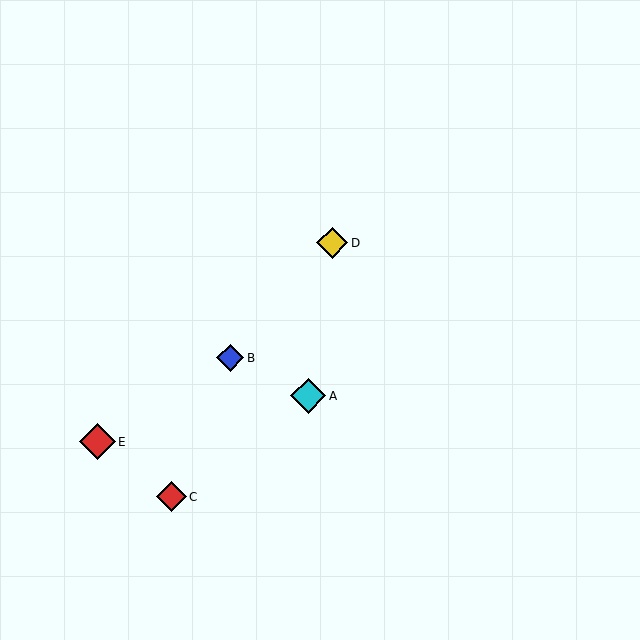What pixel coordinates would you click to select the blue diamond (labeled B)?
Click at (230, 358) to select the blue diamond B.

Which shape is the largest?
The red diamond (labeled E) is the largest.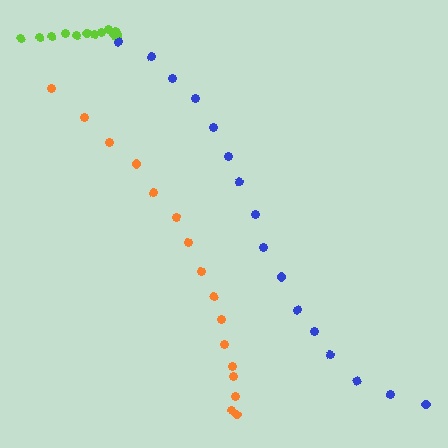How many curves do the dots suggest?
There are 3 distinct paths.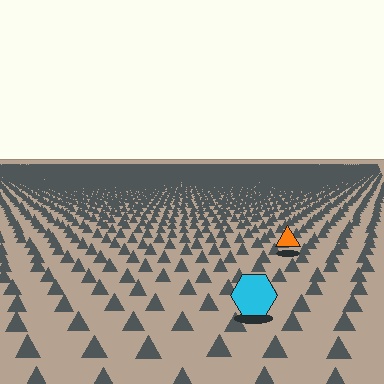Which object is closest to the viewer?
The cyan hexagon is closest. The texture marks near it are larger and more spread out.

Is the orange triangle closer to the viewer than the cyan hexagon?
No. The cyan hexagon is closer — you can tell from the texture gradient: the ground texture is coarser near it.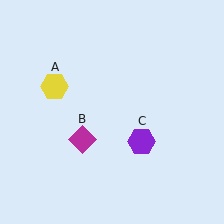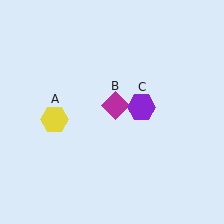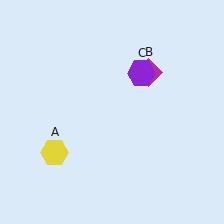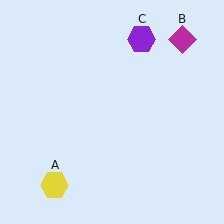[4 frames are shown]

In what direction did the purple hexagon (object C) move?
The purple hexagon (object C) moved up.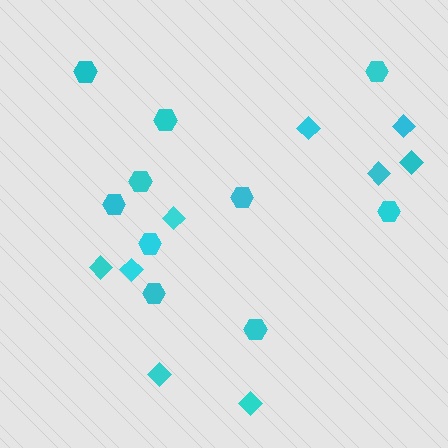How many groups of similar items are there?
There are 2 groups: one group of diamonds (9) and one group of hexagons (10).